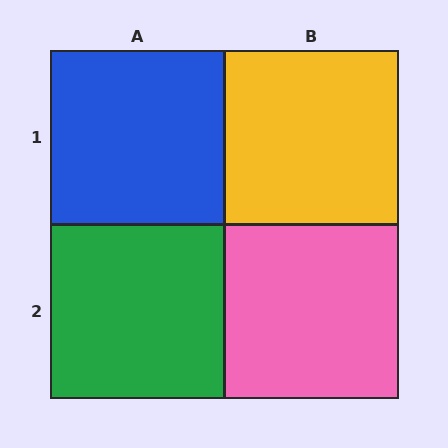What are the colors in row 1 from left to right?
Blue, yellow.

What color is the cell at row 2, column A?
Green.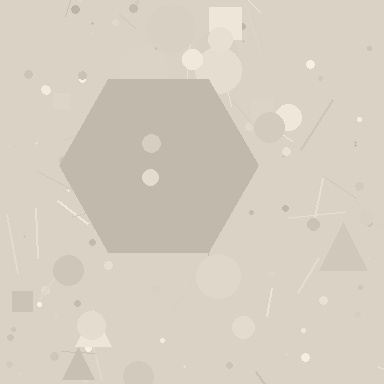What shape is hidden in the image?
A hexagon is hidden in the image.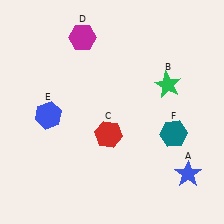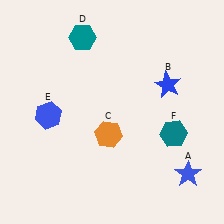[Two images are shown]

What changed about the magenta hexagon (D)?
In Image 1, D is magenta. In Image 2, it changed to teal.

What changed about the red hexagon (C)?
In Image 1, C is red. In Image 2, it changed to orange.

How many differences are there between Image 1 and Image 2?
There are 3 differences between the two images.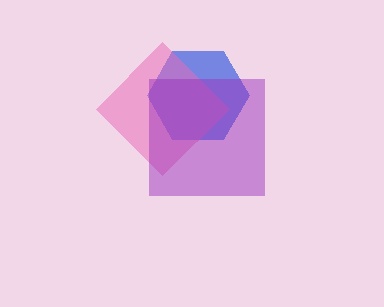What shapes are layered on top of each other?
The layered shapes are: a blue hexagon, a pink diamond, a purple square.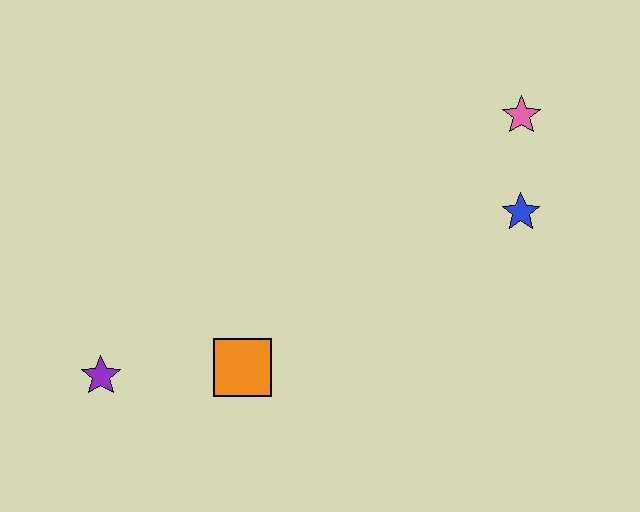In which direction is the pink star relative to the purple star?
The pink star is to the right of the purple star.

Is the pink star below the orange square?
No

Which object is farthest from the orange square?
The pink star is farthest from the orange square.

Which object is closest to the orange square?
The purple star is closest to the orange square.